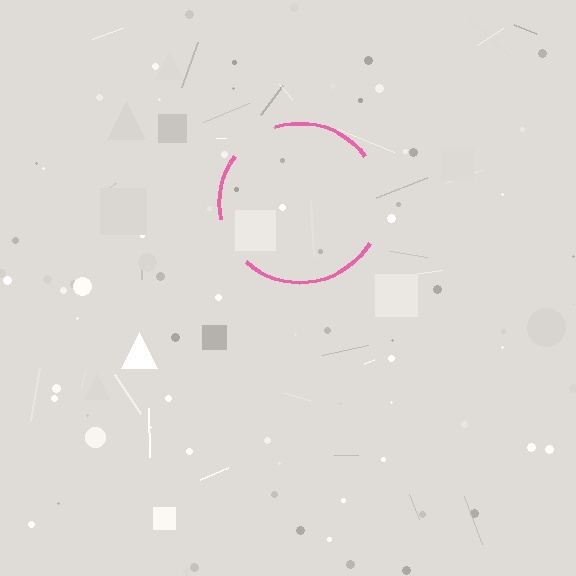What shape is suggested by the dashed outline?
The dashed outline suggests a circle.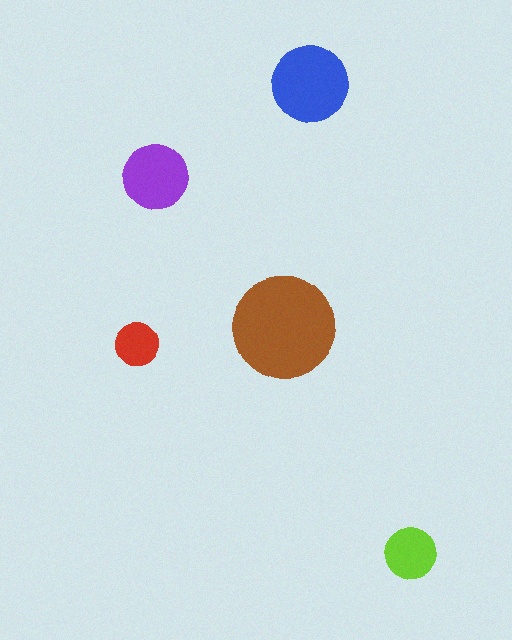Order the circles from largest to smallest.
the brown one, the blue one, the purple one, the lime one, the red one.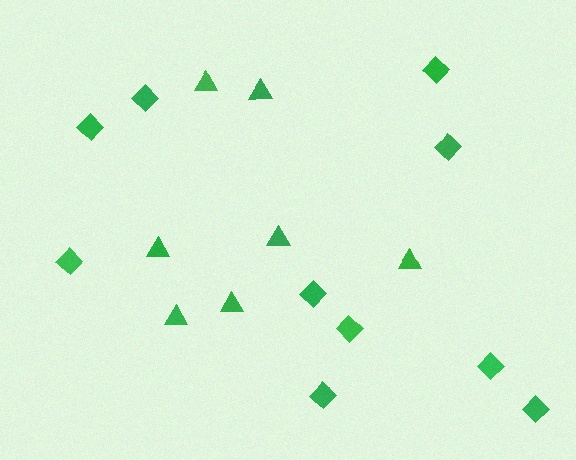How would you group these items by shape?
There are 2 groups: one group of diamonds (10) and one group of triangles (7).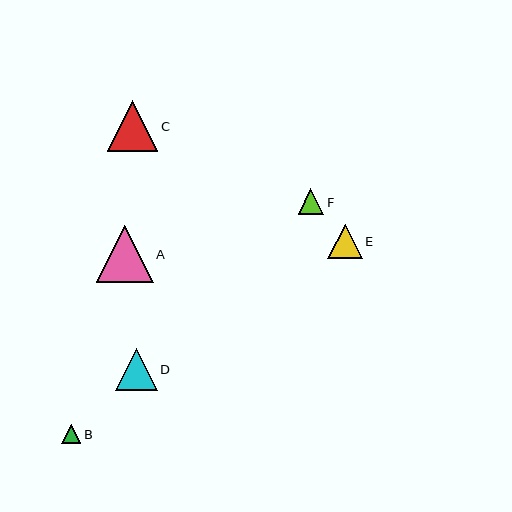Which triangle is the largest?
Triangle A is the largest with a size of approximately 57 pixels.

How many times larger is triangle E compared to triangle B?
Triangle E is approximately 1.8 times the size of triangle B.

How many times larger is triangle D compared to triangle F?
Triangle D is approximately 1.7 times the size of triangle F.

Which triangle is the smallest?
Triangle B is the smallest with a size of approximately 19 pixels.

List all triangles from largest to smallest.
From largest to smallest: A, C, D, E, F, B.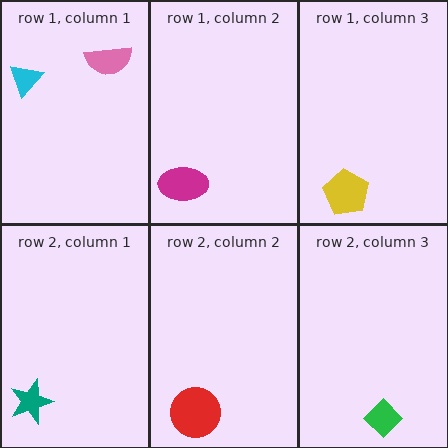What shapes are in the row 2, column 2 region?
The red circle.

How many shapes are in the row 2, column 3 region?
1.